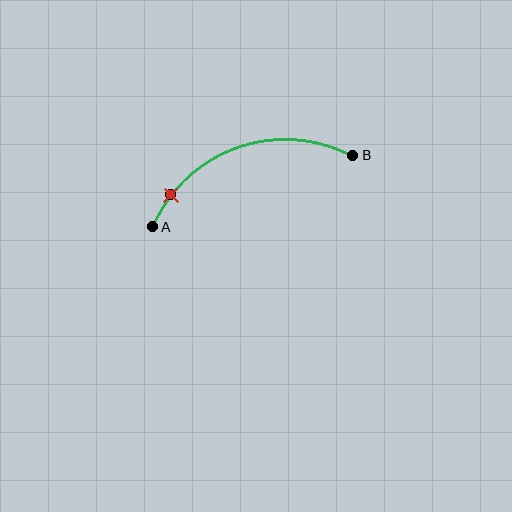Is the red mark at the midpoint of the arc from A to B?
No. The red mark lies on the arc but is closer to endpoint A. The arc midpoint would be at the point on the curve equidistant along the arc from both A and B.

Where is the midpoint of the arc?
The arc midpoint is the point on the curve farthest from the straight line joining A and B. It sits above that line.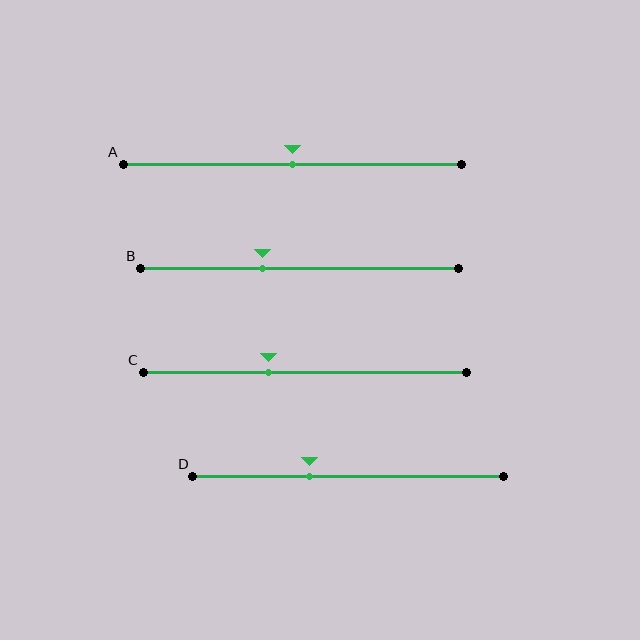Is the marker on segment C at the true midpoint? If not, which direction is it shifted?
No, the marker on segment C is shifted to the left by about 11% of the segment length.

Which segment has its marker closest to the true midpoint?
Segment A has its marker closest to the true midpoint.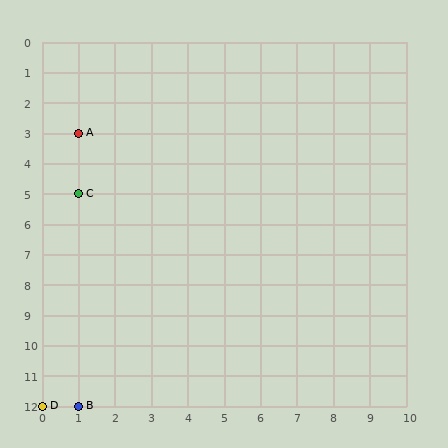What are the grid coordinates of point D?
Point D is at grid coordinates (0, 12).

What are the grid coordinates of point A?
Point A is at grid coordinates (1, 3).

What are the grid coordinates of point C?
Point C is at grid coordinates (1, 5).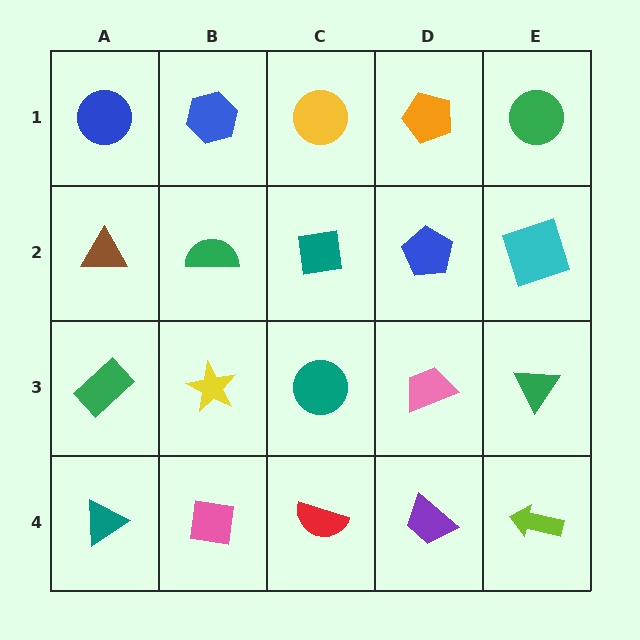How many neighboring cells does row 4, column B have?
3.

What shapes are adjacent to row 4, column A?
A green rectangle (row 3, column A), a pink square (row 4, column B).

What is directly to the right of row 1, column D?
A green circle.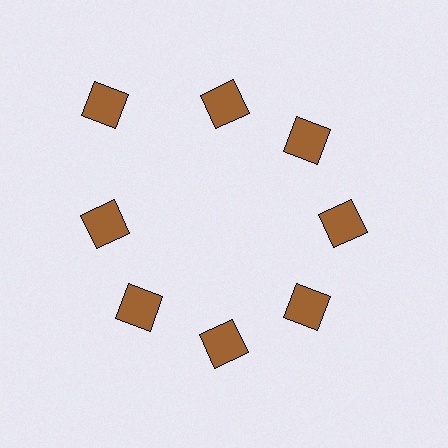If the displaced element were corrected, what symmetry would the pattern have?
It would have 8-fold rotational symmetry — the pattern would map onto itself every 45 degrees.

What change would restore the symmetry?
The symmetry would be restored by moving it inward, back onto the ring so that all 8 squares sit at equal angles and equal distance from the center.